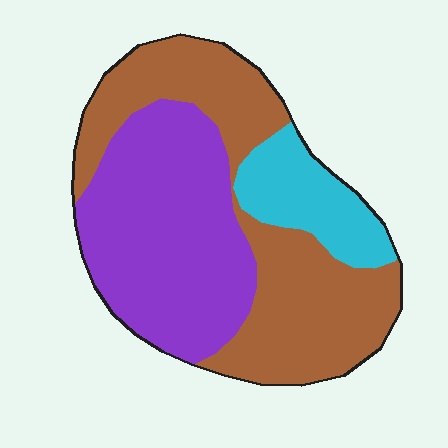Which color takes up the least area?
Cyan, at roughly 15%.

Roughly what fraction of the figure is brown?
Brown covers around 45% of the figure.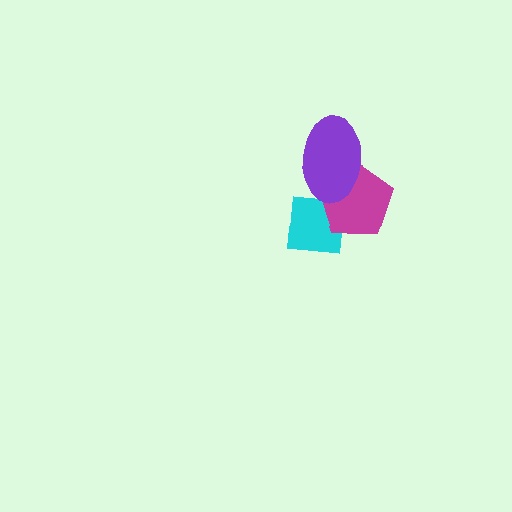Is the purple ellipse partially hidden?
No, no other shape covers it.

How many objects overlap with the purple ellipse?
2 objects overlap with the purple ellipse.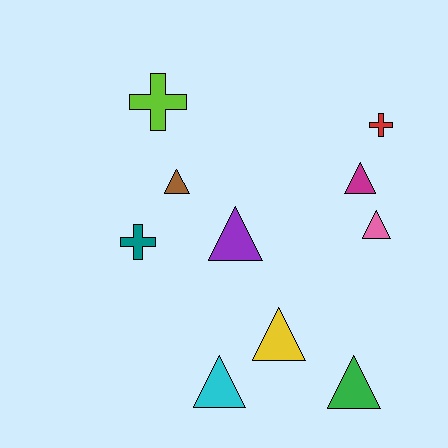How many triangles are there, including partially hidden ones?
There are 7 triangles.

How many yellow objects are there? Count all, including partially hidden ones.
There is 1 yellow object.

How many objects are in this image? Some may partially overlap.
There are 10 objects.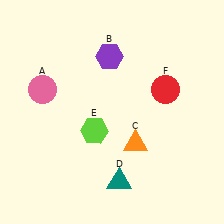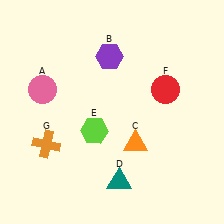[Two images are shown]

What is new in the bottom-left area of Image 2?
An orange cross (G) was added in the bottom-left area of Image 2.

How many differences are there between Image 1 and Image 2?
There is 1 difference between the two images.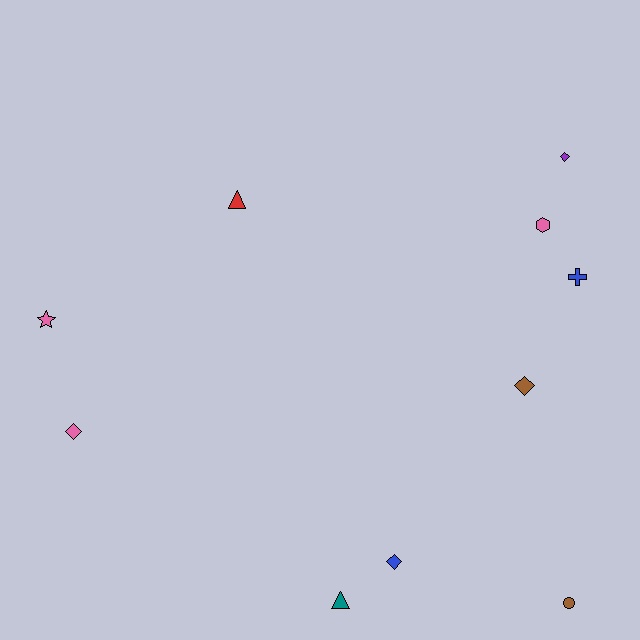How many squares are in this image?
There are no squares.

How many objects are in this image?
There are 10 objects.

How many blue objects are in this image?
There are 2 blue objects.